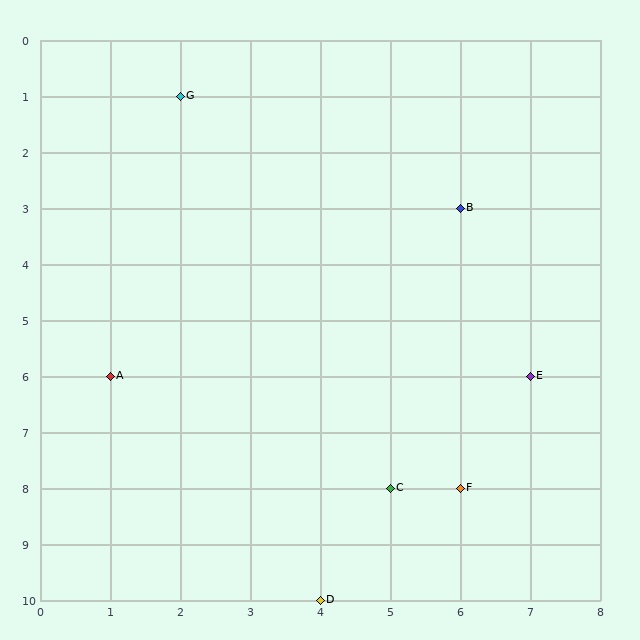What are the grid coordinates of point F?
Point F is at grid coordinates (6, 8).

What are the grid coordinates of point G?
Point G is at grid coordinates (2, 1).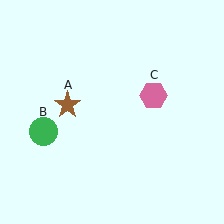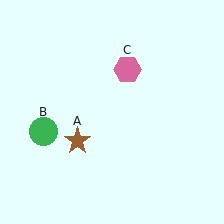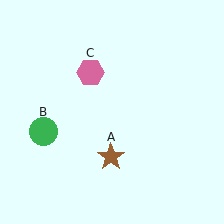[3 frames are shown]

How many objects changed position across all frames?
2 objects changed position: brown star (object A), pink hexagon (object C).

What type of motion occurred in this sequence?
The brown star (object A), pink hexagon (object C) rotated counterclockwise around the center of the scene.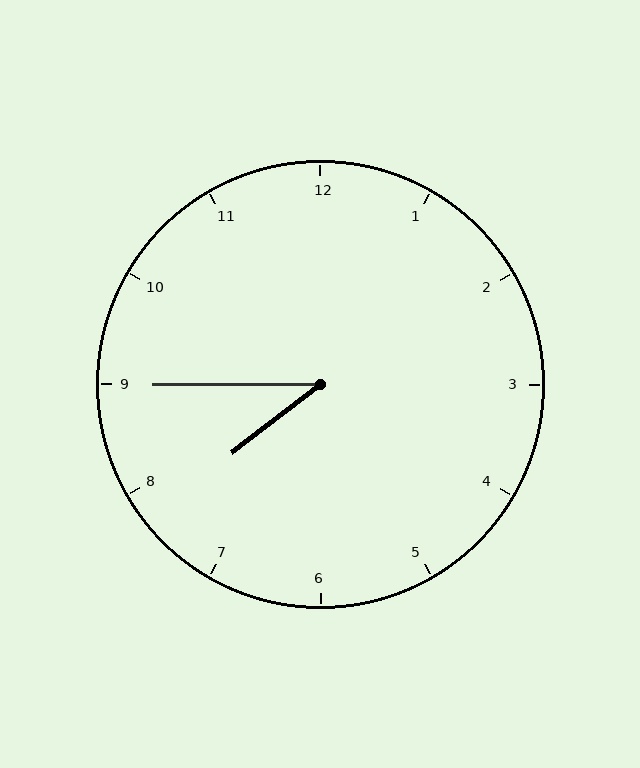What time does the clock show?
7:45.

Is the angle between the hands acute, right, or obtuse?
It is acute.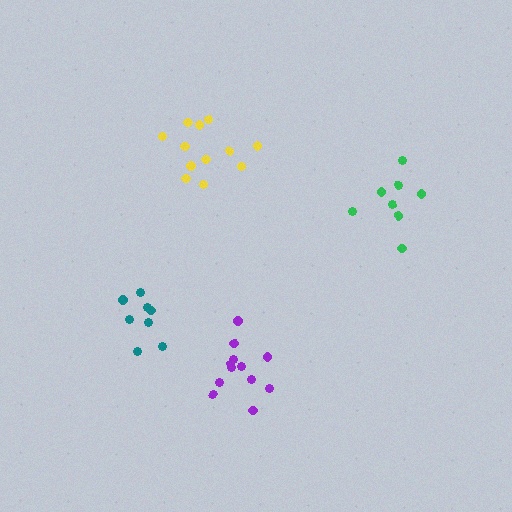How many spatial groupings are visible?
There are 4 spatial groupings.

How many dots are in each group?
Group 1: 12 dots, Group 2: 8 dots, Group 3: 12 dots, Group 4: 8 dots (40 total).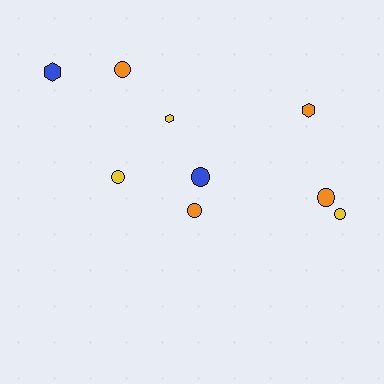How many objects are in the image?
There are 9 objects.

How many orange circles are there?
There are 3 orange circles.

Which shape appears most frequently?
Circle, with 6 objects.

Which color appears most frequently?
Orange, with 4 objects.